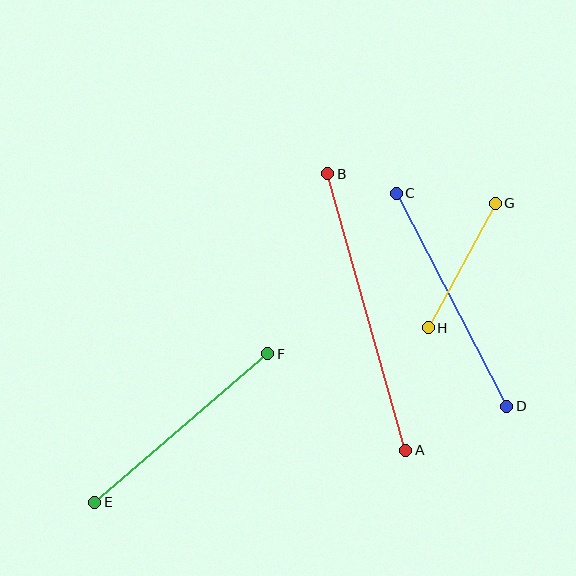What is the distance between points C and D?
The distance is approximately 240 pixels.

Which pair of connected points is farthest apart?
Points A and B are farthest apart.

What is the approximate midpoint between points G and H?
The midpoint is at approximately (462, 265) pixels.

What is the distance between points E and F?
The distance is approximately 228 pixels.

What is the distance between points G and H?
The distance is approximately 142 pixels.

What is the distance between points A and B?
The distance is approximately 287 pixels.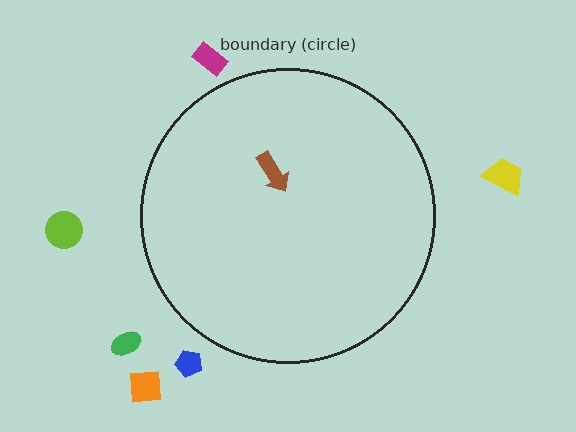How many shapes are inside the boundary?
1 inside, 6 outside.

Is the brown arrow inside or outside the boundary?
Inside.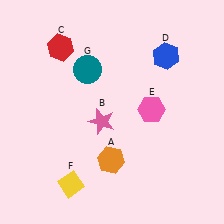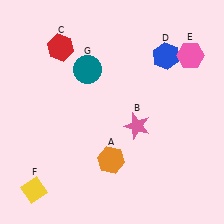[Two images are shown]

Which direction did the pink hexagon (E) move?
The pink hexagon (E) moved up.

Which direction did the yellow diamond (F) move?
The yellow diamond (F) moved left.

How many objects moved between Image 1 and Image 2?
3 objects moved between the two images.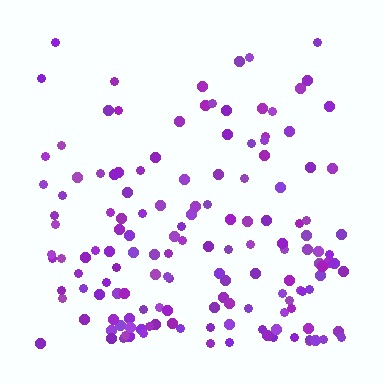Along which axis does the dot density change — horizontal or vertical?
Vertical.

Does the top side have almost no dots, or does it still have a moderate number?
Still a moderate number, just noticeably fewer than the bottom.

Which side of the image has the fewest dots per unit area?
The top.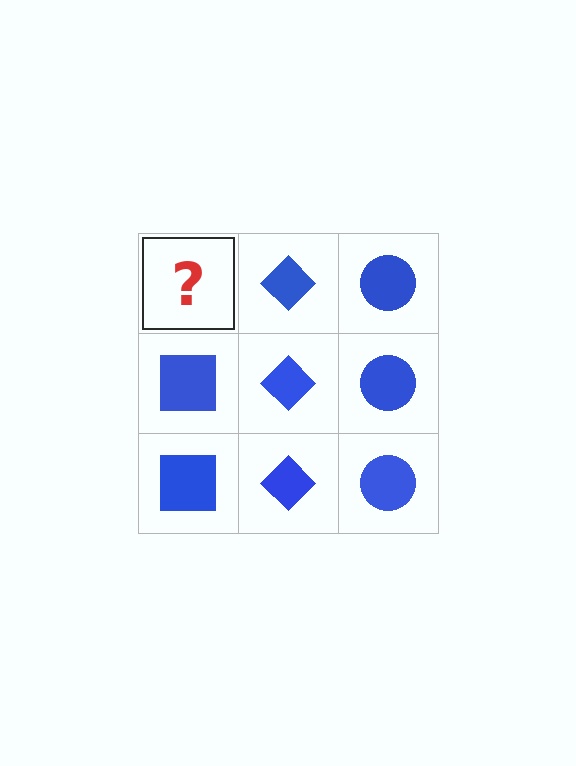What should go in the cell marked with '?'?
The missing cell should contain a blue square.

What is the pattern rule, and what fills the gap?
The rule is that each column has a consistent shape. The gap should be filled with a blue square.